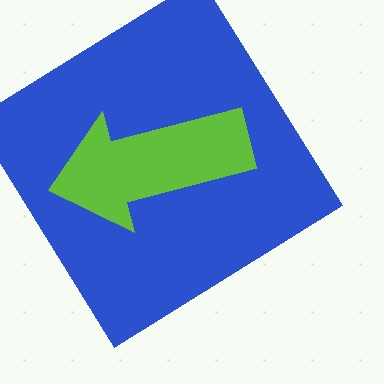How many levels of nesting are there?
2.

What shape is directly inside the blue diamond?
The lime arrow.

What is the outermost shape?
The blue diamond.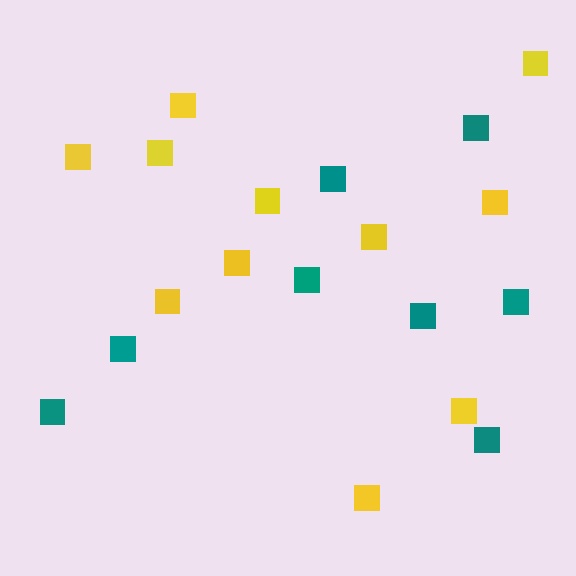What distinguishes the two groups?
There are 2 groups: one group of teal squares (8) and one group of yellow squares (11).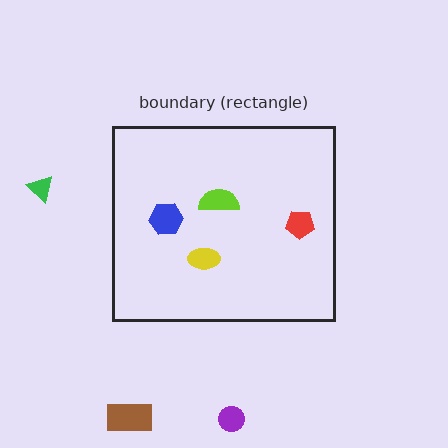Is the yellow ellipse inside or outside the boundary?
Inside.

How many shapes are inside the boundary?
4 inside, 3 outside.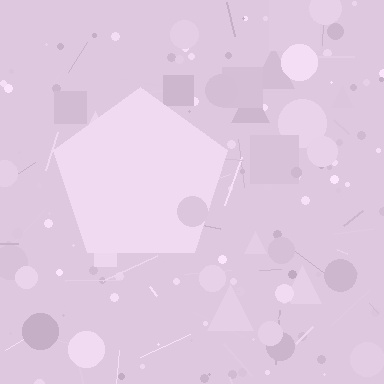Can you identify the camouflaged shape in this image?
The camouflaged shape is a pentagon.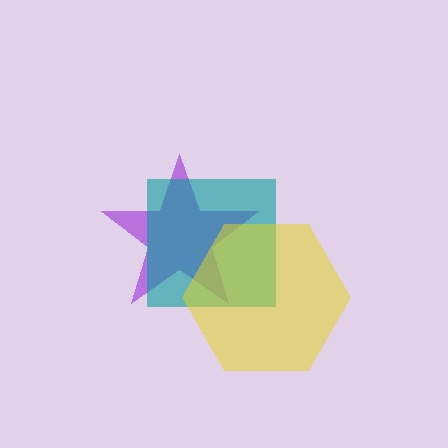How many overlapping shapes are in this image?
There are 3 overlapping shapes in the image.